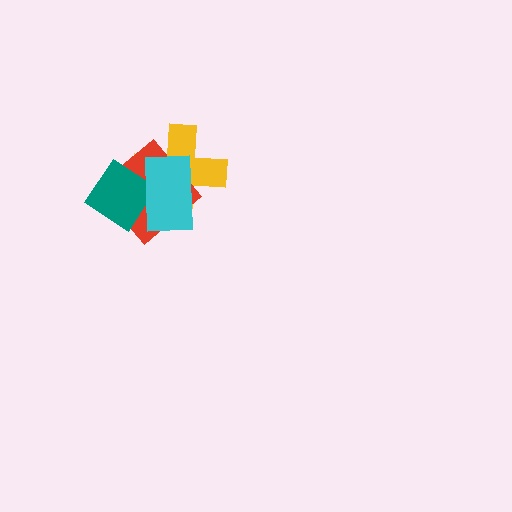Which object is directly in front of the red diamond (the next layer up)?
The teal diamond is directly in front of the red diamond.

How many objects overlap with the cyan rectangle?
3 objects overlap with the cyan rectangle.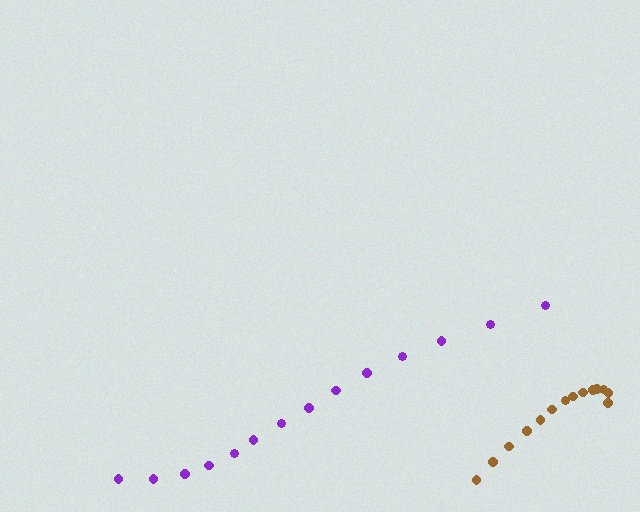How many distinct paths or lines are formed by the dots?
There are 2 distinct paths.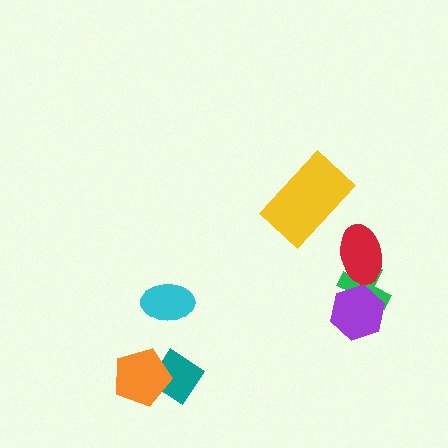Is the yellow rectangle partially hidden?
No, no other shape covers it.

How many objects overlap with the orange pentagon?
1 object overlaps with the orange pentagon.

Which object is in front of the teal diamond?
The orange pentagon is in front of the teal diamond.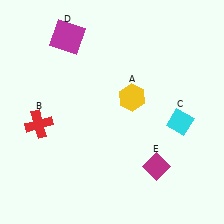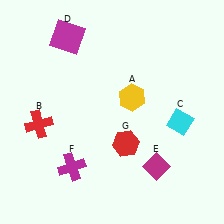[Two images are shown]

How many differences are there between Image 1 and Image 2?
There are 2 differences between the two images.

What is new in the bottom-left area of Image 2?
A magenta cross (F) was added in the bottom-left area of Image 2.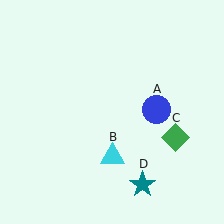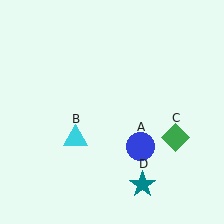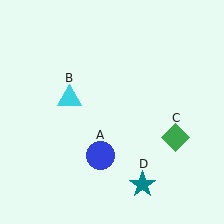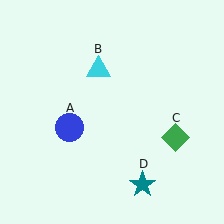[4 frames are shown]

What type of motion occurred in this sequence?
The blue circle (object A), cyan triangle (object B) rotated clockwise around the center of the scene.